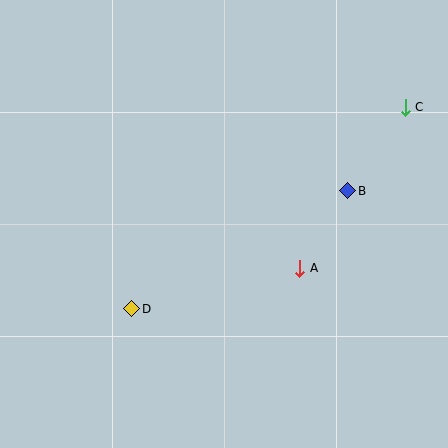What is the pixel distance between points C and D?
The distance between C and D is 340 pixels.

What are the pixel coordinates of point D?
Point D is at (132, 309).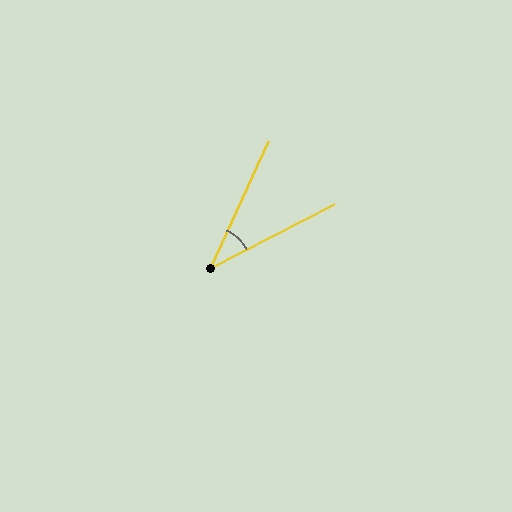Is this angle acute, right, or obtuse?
It is acute.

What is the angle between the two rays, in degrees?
Approximately 38 degrees.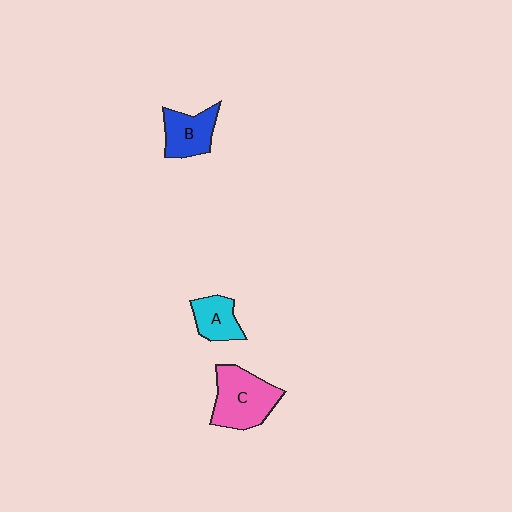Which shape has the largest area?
Shape C (pink).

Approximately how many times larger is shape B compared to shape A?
Approximately 1.2 times.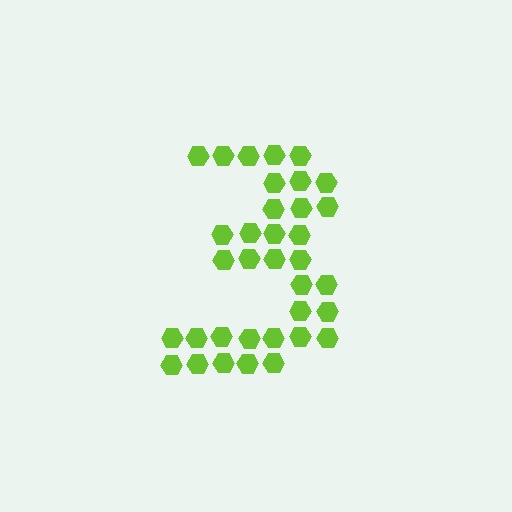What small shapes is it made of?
It is made of small hexagons.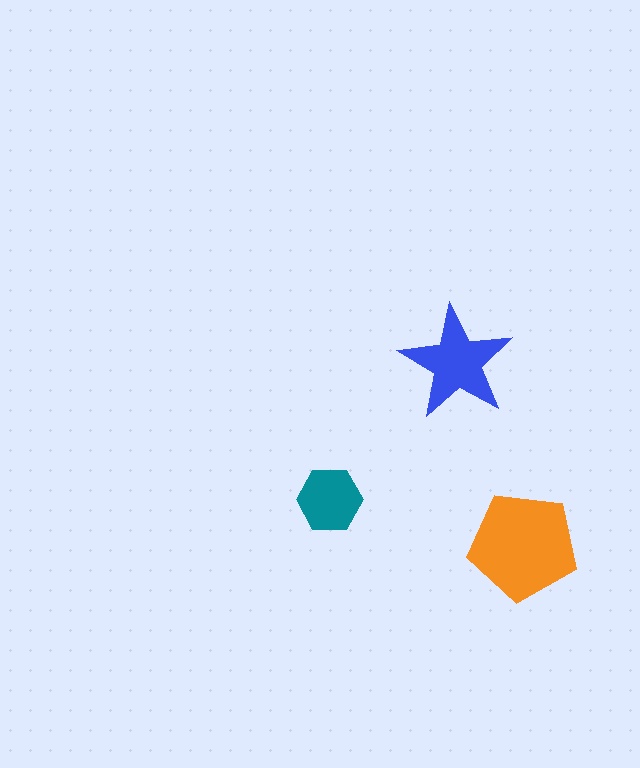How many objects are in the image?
There are 3 objects in the image.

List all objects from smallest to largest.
The teal hexagon, the blue star, the orange pentagon.